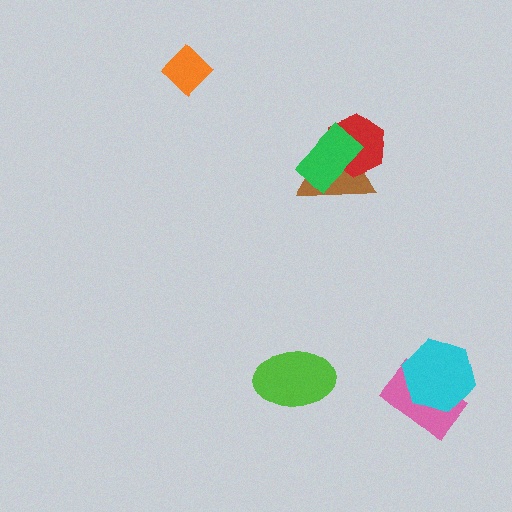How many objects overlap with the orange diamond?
0 objects overlap with the orange diamond.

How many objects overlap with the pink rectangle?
1 object overlaps with the pink rectangle.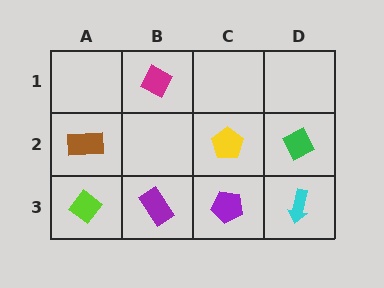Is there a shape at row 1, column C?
No, that cell is empty.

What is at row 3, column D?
A cyan arrow.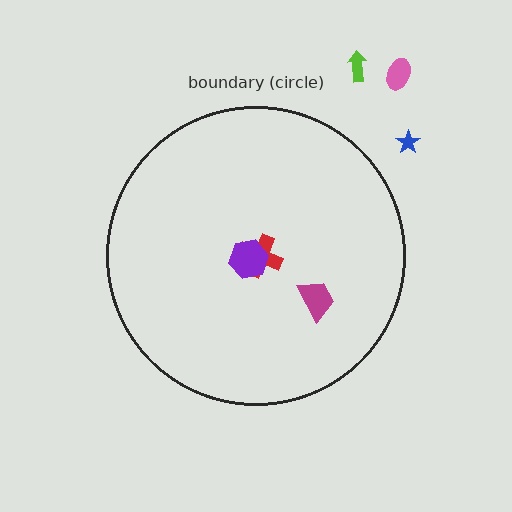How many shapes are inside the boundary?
3 inside, 3 outside.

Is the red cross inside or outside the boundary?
Inside.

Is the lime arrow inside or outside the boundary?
Outside.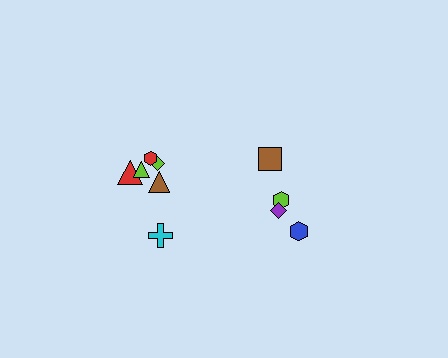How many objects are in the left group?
There are 6 objects.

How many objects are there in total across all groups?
There are 10 objects.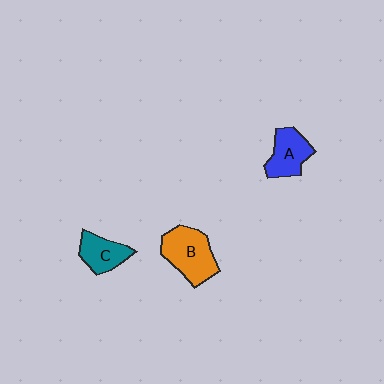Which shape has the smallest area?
Shape C (teal).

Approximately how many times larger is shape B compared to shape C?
Approximately 1.6 times.